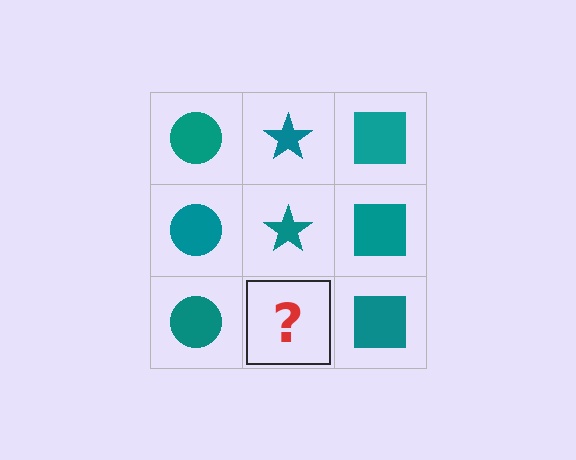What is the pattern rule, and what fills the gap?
The rule is that each column has a consistent shape. The gap should be filled with a teal star.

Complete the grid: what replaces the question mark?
The question mark should be replaced with a teal star.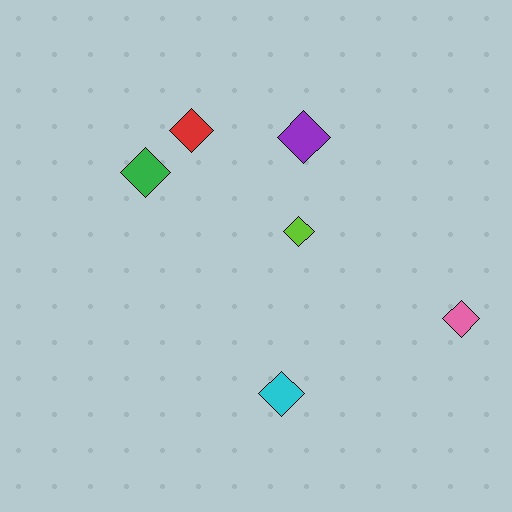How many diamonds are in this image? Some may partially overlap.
There are 6 diamonds.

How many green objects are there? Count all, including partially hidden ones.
There is 1 green object.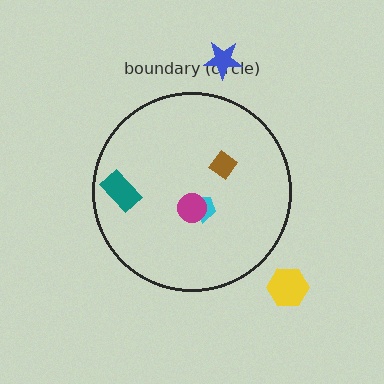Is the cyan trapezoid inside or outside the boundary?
Inside.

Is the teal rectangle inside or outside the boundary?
Inside.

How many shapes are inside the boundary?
4 inside, 2 outside.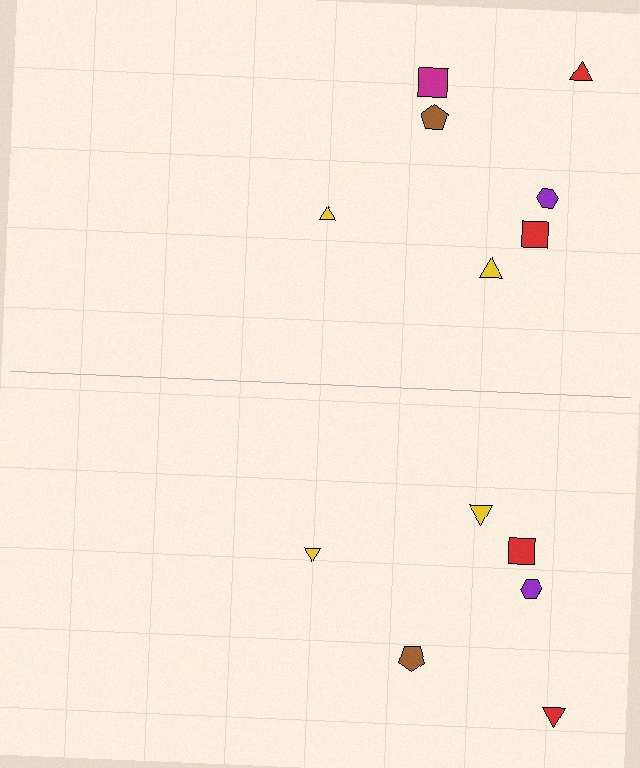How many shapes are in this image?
There are 13 shapes in this image.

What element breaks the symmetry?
A magenta square is missing from the bottom side.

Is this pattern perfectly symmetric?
No, the pattern is not perfectly symmetric. A magenta square is missing from the bottom side.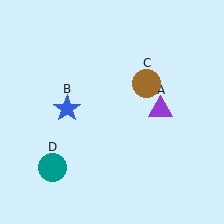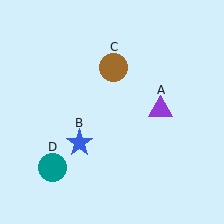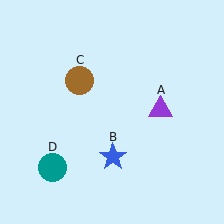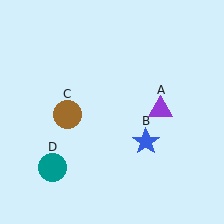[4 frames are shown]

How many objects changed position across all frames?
2 objects changed position: blue star (object B), brown circle (object C).